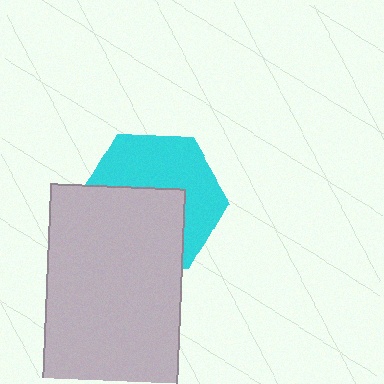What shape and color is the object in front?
The object in front is a light gray rectangle.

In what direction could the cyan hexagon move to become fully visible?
The cyan hexagon could move up. That would shift it out from behind the light gray rectangle entirely.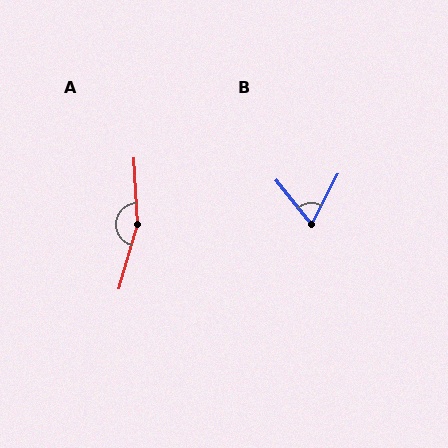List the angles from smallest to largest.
B (67°), A (161°).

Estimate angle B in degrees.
Approximately 67 degrees.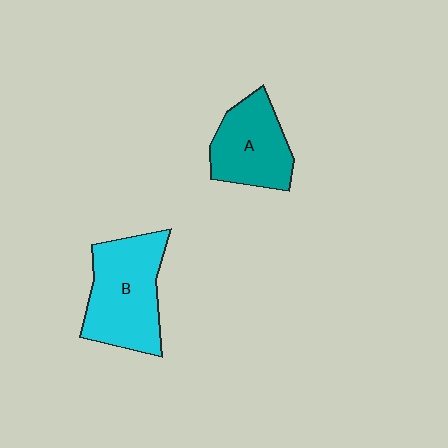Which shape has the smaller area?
Shape A (teal).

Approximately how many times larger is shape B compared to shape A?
Approximately 1.3 times.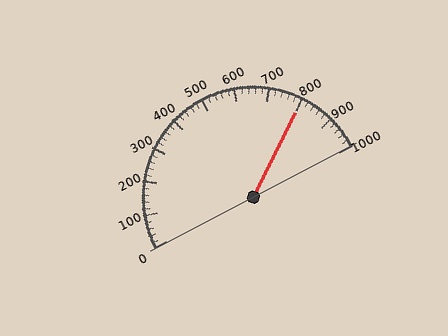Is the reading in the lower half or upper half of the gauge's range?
The reading is in the upper half of the range (0 to 1000).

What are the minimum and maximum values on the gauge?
The gauge ranges from 0 to 1000.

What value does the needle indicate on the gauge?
The needle indicates approximately 800.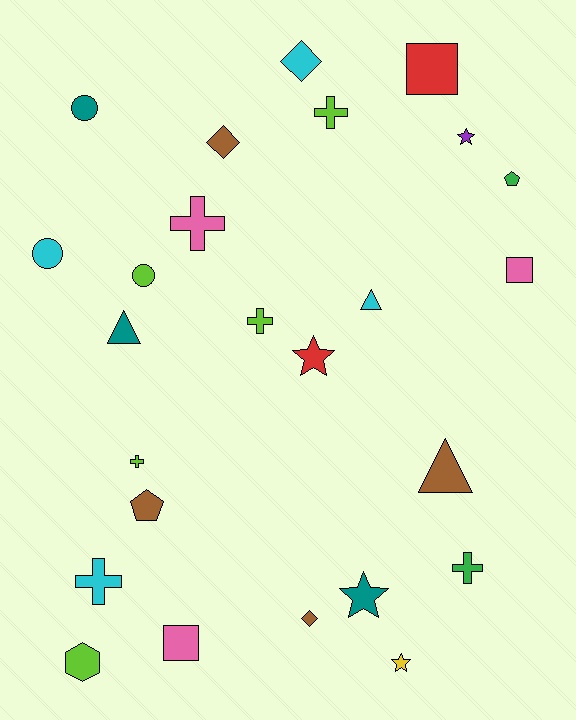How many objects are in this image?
There are 25 objects.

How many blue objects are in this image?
There are no blue objects.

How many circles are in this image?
There are 3 circles.